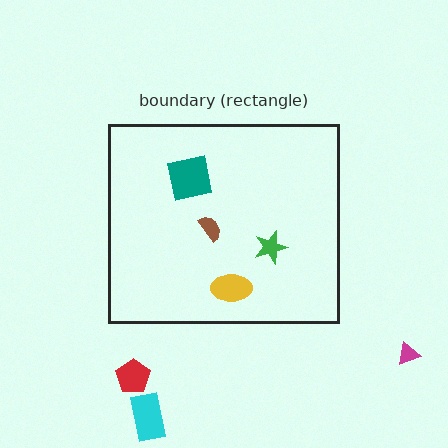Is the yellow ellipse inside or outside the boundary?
Inside.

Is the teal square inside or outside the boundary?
Inside.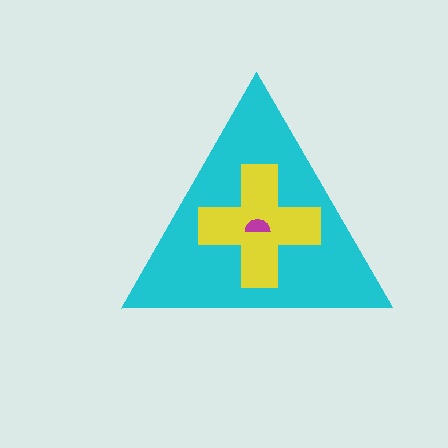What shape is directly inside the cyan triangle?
The yellow cross.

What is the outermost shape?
The cyan triangle.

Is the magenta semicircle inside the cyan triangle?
Yes.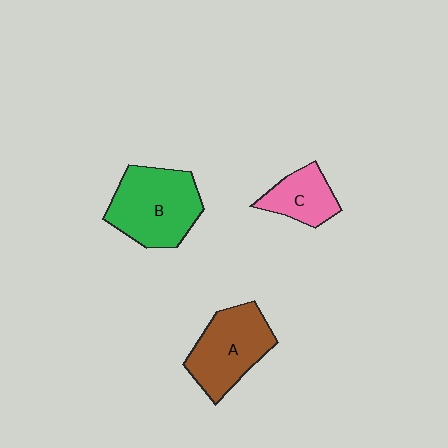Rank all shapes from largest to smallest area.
From largest to smallest: B (green), A (brown), C (pink).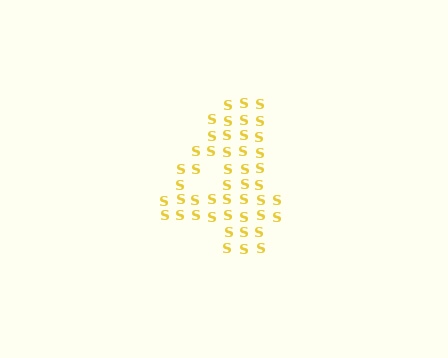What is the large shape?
The large shape is the digit 4.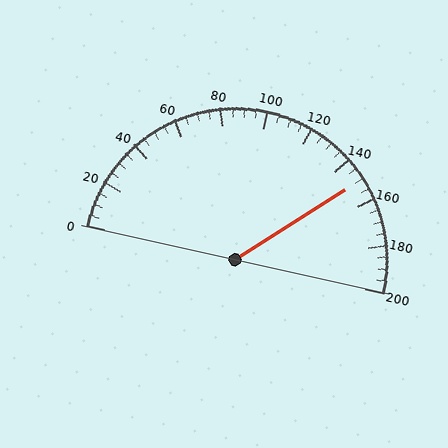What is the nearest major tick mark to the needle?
The nearest major tick mark is 160.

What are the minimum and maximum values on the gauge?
The gauge ranges from 0 to 200.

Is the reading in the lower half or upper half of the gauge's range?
The reading is in the upper half of the range (0 to 200).